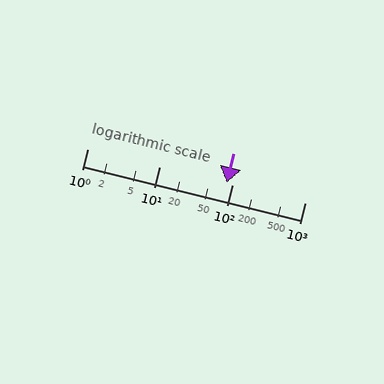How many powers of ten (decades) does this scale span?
The scale spans 3 decades, from 1 to 1000.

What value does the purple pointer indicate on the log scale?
The pointer indicates approximately 83.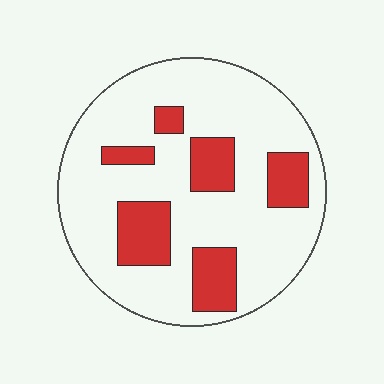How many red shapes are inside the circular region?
6.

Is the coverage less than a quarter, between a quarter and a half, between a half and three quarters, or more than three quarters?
Less than a quarter.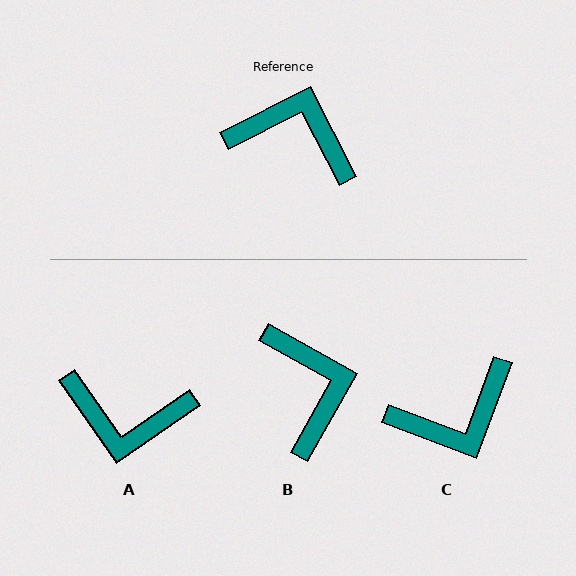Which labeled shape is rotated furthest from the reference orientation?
A, about 172 degrees away.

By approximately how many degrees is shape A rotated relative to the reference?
Approximately 172 degrees clockwise.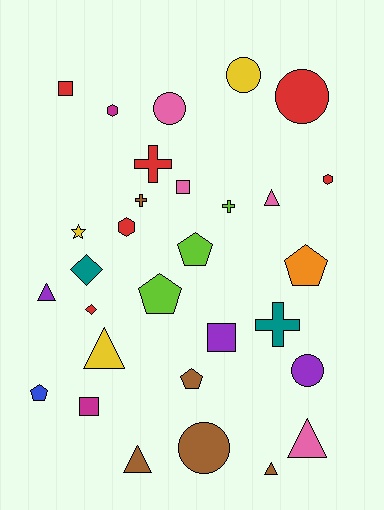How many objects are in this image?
There are 30 objects.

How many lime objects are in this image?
There are 3 lime objects.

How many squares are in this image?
There are 4 squares.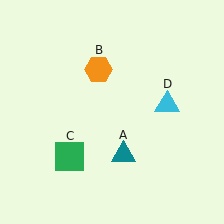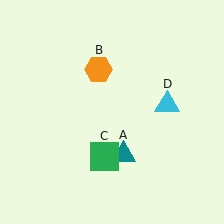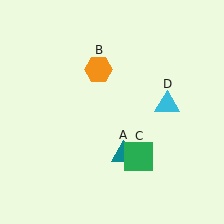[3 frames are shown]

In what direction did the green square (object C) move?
The green square (object C) moved right.